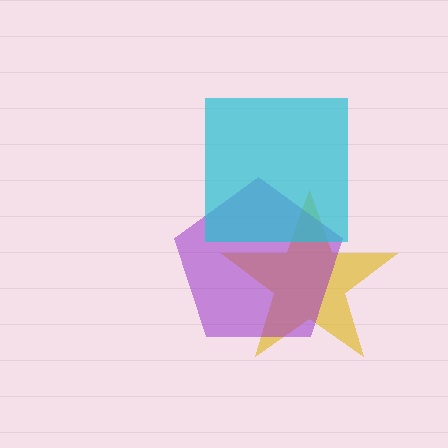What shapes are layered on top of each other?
The layered shapes are: a yellow star, a purple pentagon, a cyan square.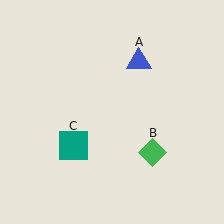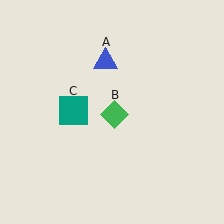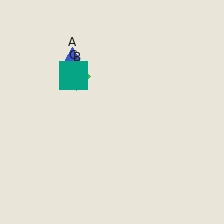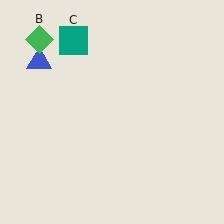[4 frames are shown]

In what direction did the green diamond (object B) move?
The green diamond (object B) moved up and to the left.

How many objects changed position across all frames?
3 objects changed position: blue triangle (object A), green diamond (object B), teal square (object C).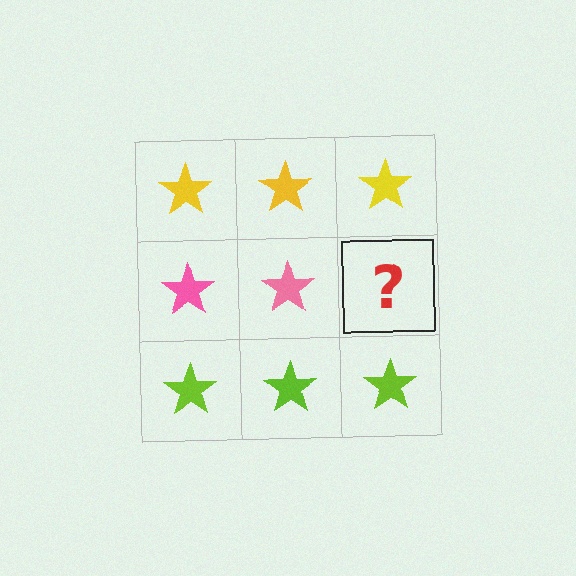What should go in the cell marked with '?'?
The missing cell should contain a pink star.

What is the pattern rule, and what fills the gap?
The rule is that each row has a consistent color. The gap should be filled with a pink star.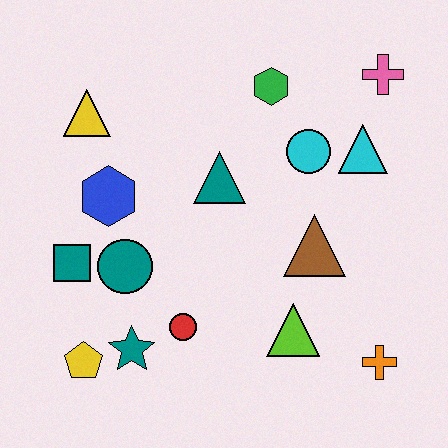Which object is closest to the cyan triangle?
The cyan circle is closest to the cyan triangle.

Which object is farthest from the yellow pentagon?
The pink cross is farthest from the yellow pentagon.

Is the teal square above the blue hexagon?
No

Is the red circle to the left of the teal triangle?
Yes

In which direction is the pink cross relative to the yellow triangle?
The pink cross is to the right of the yellow triangle.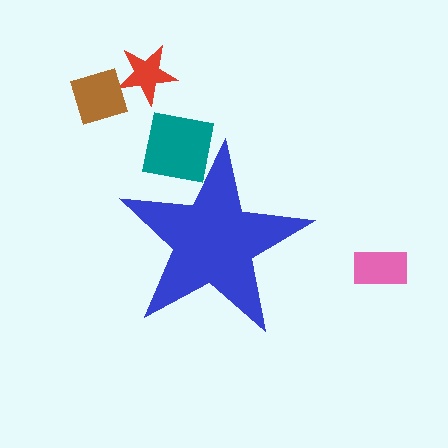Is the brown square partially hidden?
No, the brown square is fully visible.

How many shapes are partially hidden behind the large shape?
1 shape is partially hidden.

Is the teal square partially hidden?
Yes, the teal square is partially hidden behind the blue star.